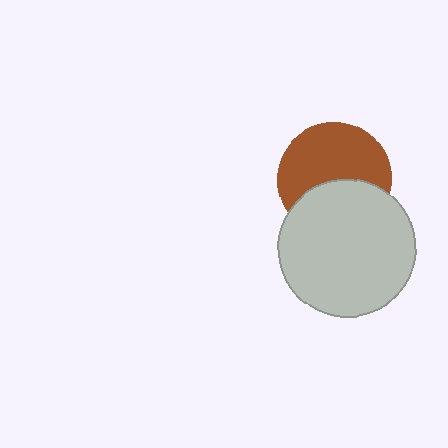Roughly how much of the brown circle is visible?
About half of it is visible (roughly 59%).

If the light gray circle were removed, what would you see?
You would see the complete brown circle.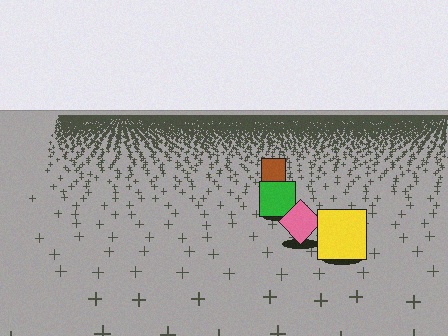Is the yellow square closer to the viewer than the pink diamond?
Yes. The yellow square is closer — you can tell from the texture gradient: the ground texture is coarser near it.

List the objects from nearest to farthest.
From nearest to farthest: the yellow square, the pink diamond, the green square, the brown square.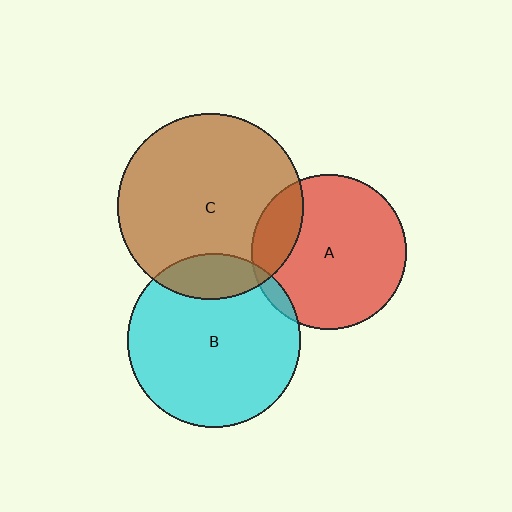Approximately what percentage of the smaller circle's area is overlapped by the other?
Approximately 5%.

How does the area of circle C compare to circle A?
Approximately 1.4 times.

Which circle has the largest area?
Circle C (brown).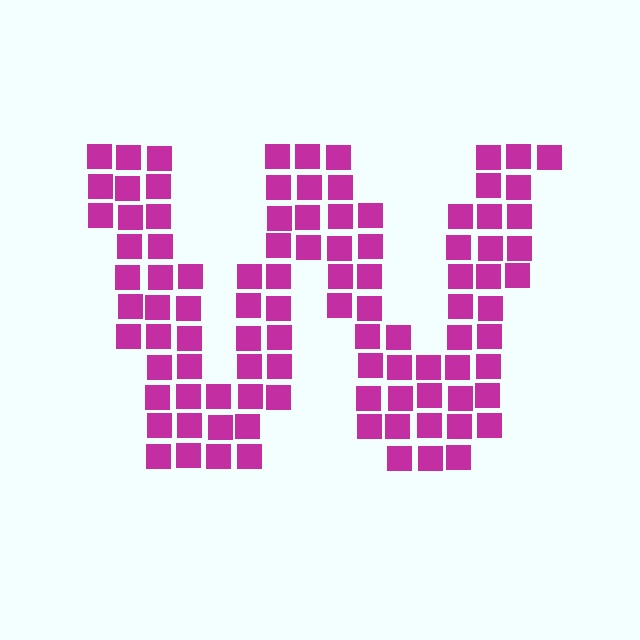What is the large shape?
The large shape is the letter W.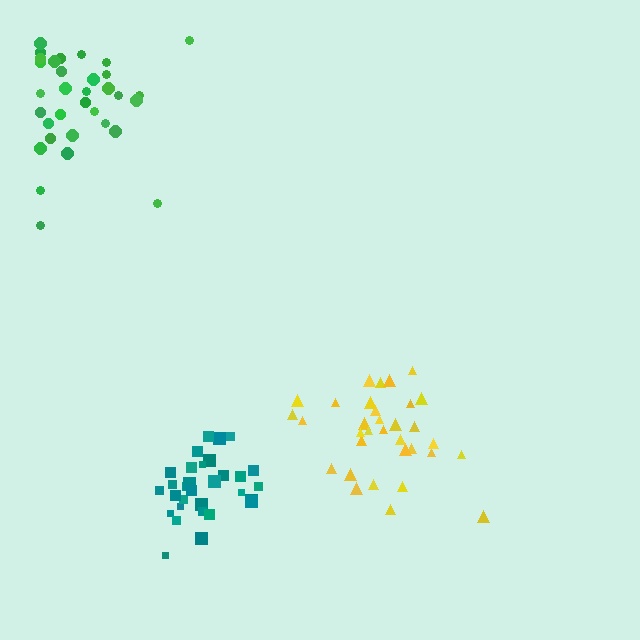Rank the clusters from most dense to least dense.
teal, yellow, green.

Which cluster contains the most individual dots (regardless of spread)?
Yellow (33).